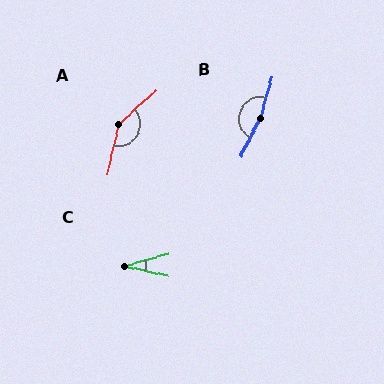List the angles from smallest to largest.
C (29°), A (144°), B (169°).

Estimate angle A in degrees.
Approximately 144 degrees.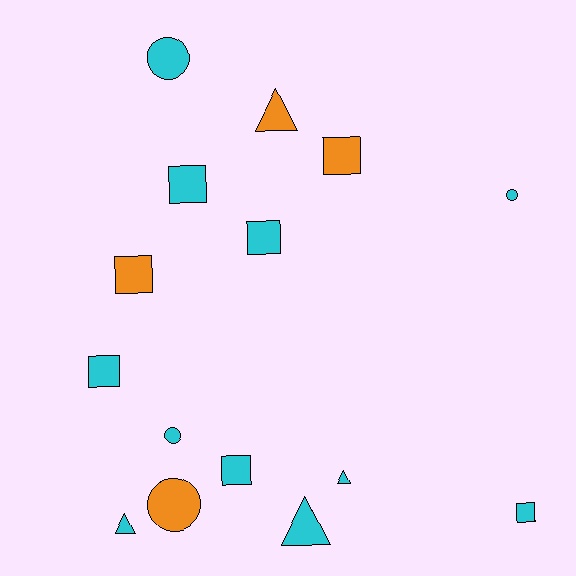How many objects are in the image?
There are 15 objects.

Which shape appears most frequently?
Square, with 7 objects.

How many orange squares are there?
There are 2 orange squares.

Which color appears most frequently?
Cyan, with 11 objects.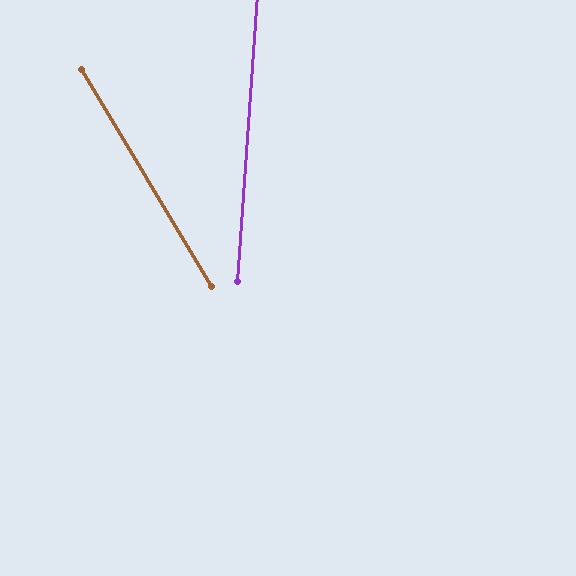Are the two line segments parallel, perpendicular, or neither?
Neither parallel nor perpendicular — they differ by about 35°.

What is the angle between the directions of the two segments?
Approximately 35 degrees.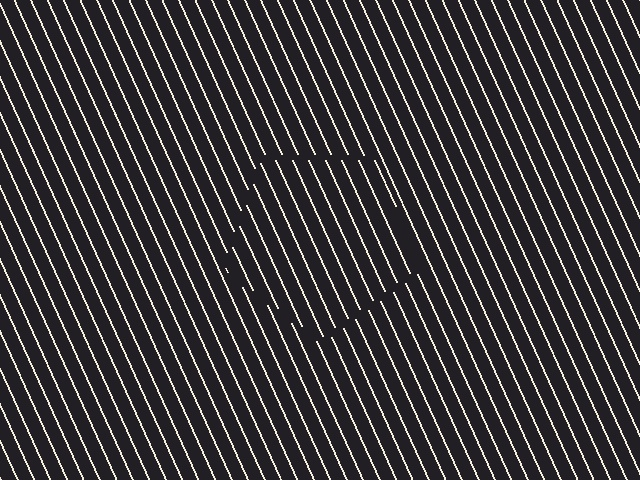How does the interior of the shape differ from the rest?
The interior of the shape contains the same grating, shifted by half a period — the contour is defined by the phase discontinuity where line-ends from the inner and outer gratings abut.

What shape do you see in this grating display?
An illusory pentagon. The interior of the shape contains the same grating, shifted by half a period — the contour is defined by the phase discontinuity where line-ends from the inner and outer gratings abut.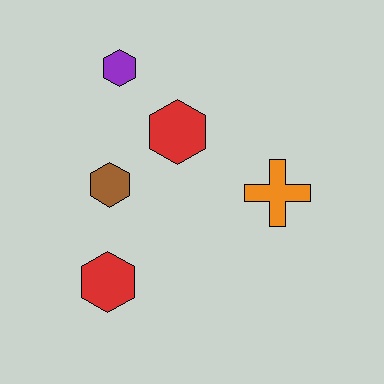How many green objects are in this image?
There are no green objects.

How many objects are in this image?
There are 5 objects.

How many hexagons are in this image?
There are 4 hexagons.